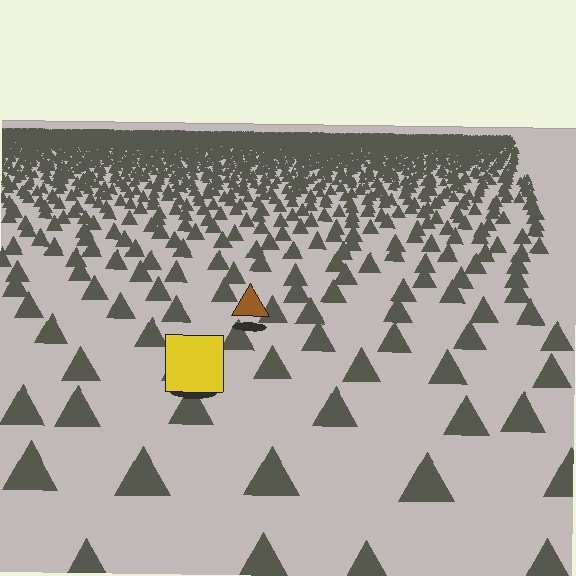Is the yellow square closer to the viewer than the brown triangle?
Yes. The yellow square is closer — you can tell from the texture gradient: the ground texture is coarser near it.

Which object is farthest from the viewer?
The brown triangle is farthest from the viewer. It appears smaller and the ground texture around it is denser.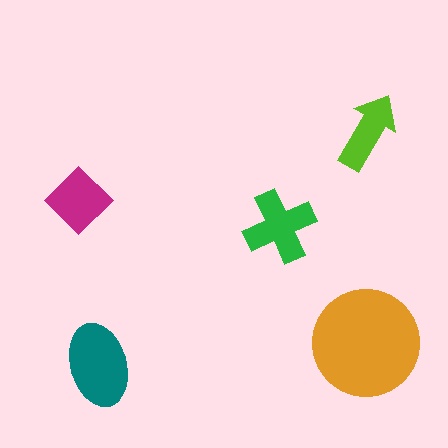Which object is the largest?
The orange circle.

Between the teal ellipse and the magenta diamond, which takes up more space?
The teal ellipse.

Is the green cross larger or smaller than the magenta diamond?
Larger.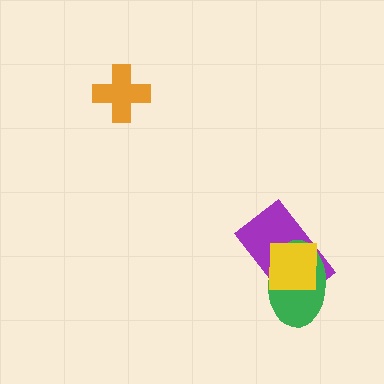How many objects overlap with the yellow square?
2 objects overlap with the yellow square.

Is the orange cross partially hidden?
No, no other shape covers it.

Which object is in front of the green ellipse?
The yellow square is in front of the green ellipse.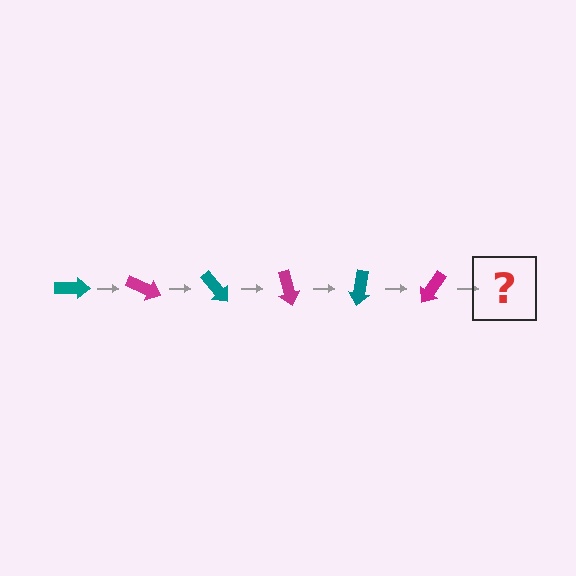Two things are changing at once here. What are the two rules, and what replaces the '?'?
The two rules are that it rotates 25 degrees each step and the color cycles through teal and magenta. The '?' should be a teal arrow, rotated 150 degrees from the start.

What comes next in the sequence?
The next element should be a teal arrow, rotated 150 degrees from the start.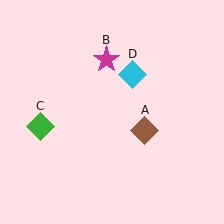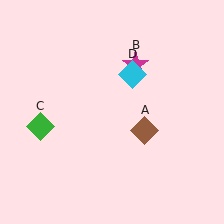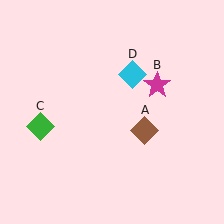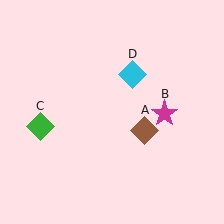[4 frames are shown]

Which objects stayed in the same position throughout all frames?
Brown diamond (object A) and green diamond (object C) and cyan diamond (object D) remained stationary.